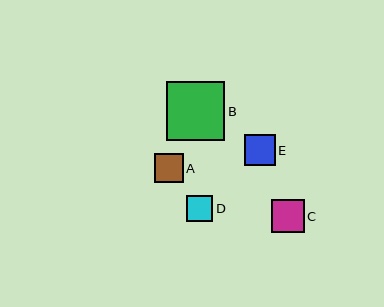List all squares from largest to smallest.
From largest to smallest: B, C, E, A, D.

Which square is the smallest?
Square D is the smallest with a size of approximately 26 pixels.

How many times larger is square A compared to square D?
Square A is approximately 1.1 times the size of square D.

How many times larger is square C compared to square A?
Square C is approximately 1.1 times the size of square A.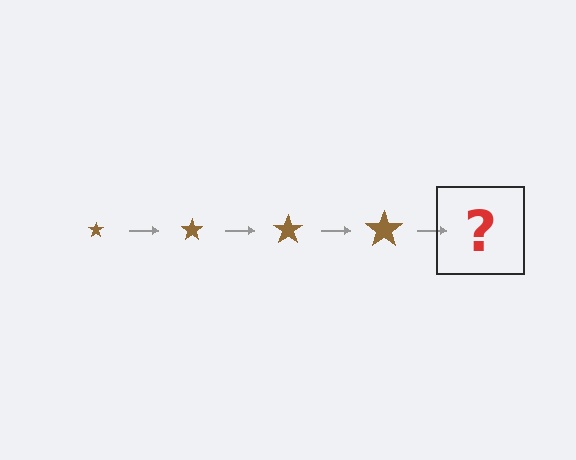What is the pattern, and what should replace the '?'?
The pattern is that the star gets progressively larger each step. The '?' should be a brown star, larger than the previous one.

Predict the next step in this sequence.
The next step is a brown star, larger than the previous one.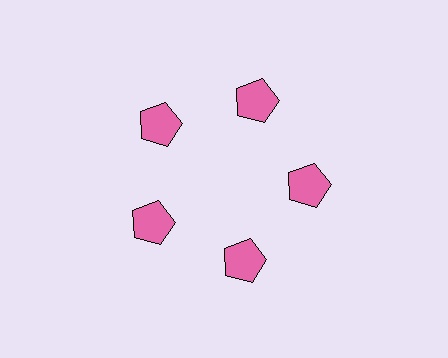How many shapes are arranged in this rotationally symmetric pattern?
There are 5 shapes, arranged in 5 groups of 1.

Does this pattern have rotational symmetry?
Yes, this pattern has 5-fold rotational symmetry. It looks the same after rotating 72 degrees around the center.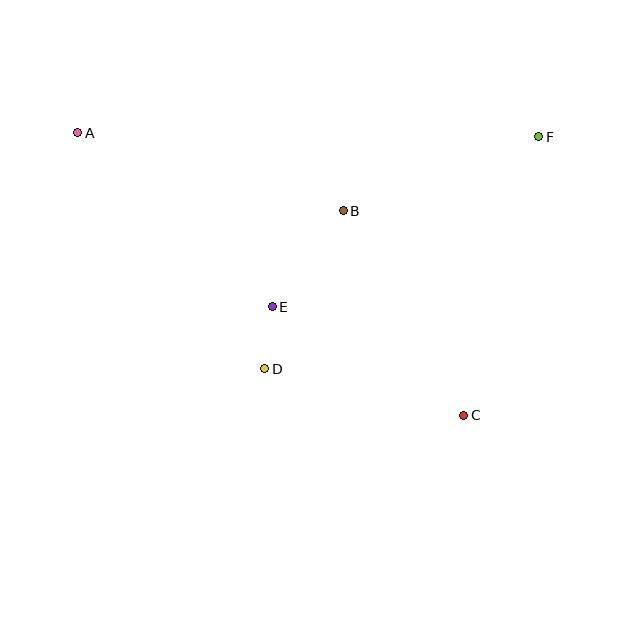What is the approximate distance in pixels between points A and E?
The distance between A and E is approximately 261 pixels.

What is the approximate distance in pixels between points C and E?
The distance between C and E is approximately 220 pixels.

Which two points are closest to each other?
Points D and E are closest to each other.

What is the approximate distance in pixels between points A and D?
The distance between A and D is approximately 301 pixels.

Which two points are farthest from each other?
Points A and C are farthest from each other.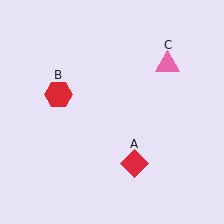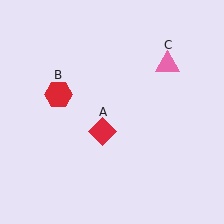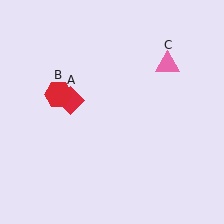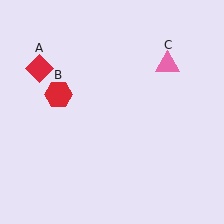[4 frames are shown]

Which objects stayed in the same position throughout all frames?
Red hexagon (object B) and pink triangle (object C) remained stationary.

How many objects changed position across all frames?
1 object changed position: red diamond (object A).